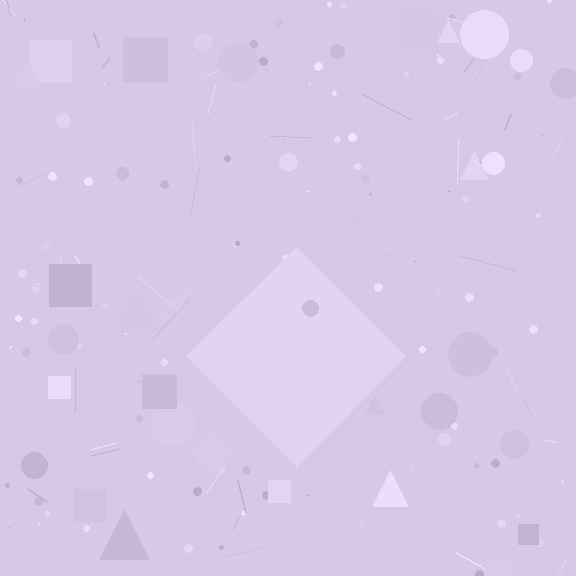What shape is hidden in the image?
A diamond is hidden in the image.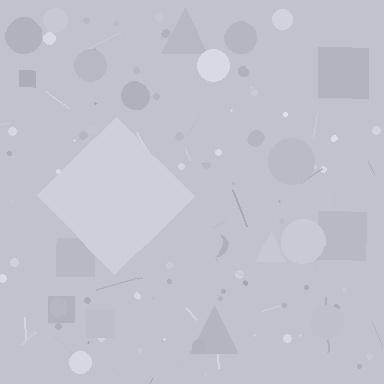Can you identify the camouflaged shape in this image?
The camouflaged shape is a diamond.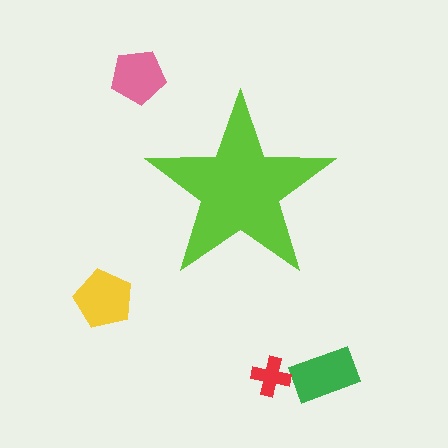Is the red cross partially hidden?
No, the red cross is fully visible.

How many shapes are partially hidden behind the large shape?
0 shapes are partially hidden.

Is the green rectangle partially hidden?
No, the green rectangle is fully visible.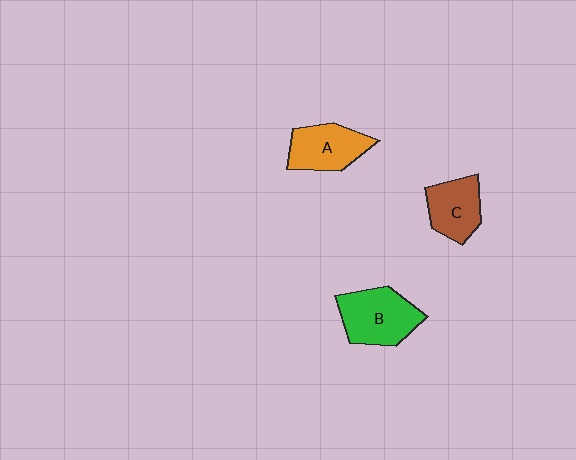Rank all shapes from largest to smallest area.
From largest to smallest: B (green), A (orange), C (brown).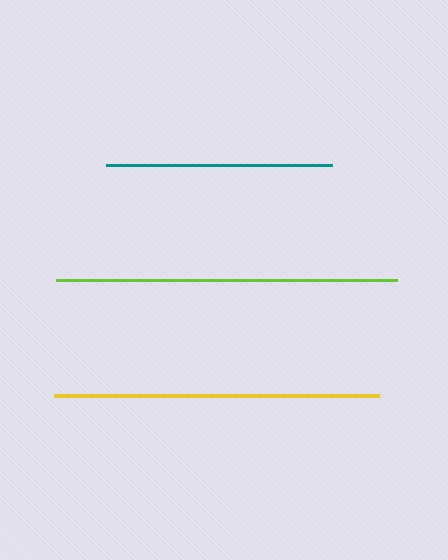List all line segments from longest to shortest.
From longest to shortest: lime, yellow, teal.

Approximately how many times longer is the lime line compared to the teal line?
The lime line is approximately 1.5 times the length of the teal line.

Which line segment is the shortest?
The teal line is the shortest at approximately 225 pixels.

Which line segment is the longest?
The lime line is the longest at approximately 341 pixels.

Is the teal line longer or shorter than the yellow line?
The yellow line is longer than the teal line.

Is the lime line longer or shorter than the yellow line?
The lime line is longer than the yellow line.